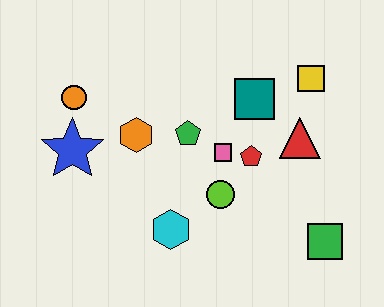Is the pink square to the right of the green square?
No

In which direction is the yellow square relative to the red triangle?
The yellow square is above the red triangle.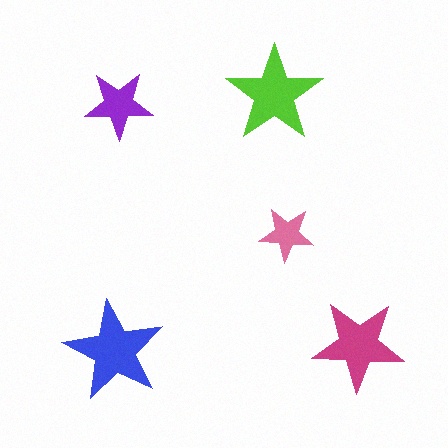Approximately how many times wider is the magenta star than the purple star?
About 1.5 times wider.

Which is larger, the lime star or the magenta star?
The lime one.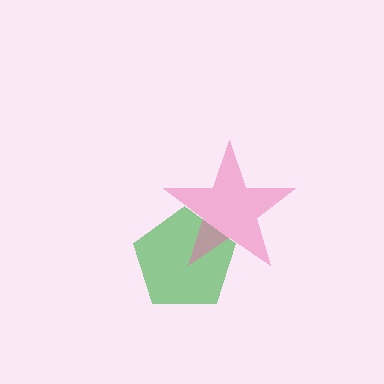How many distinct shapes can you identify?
There are 2 distinct shapes: a green pentagon, a pink star.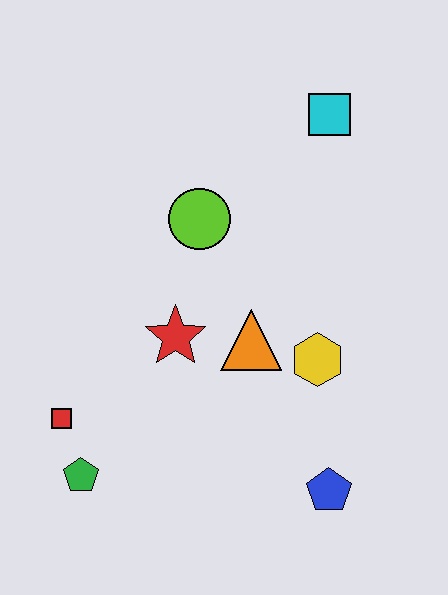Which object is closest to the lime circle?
The red star is closest to the lime circle.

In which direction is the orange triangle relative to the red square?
The orange triangle is to the right of the red square.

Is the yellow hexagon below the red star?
Yes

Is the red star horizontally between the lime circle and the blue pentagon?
No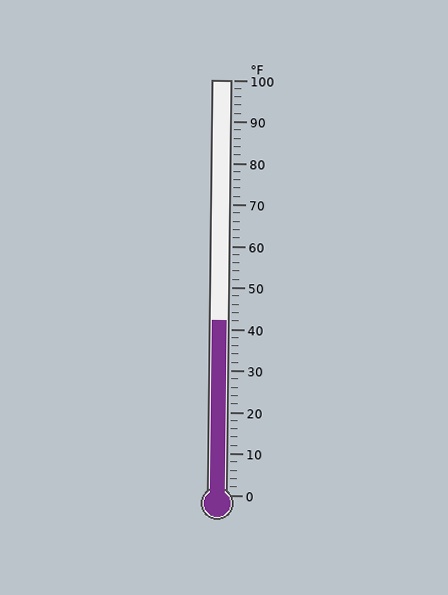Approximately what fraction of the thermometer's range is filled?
The thermometer is filled to approximately 40% of its range.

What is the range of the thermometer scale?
The thermometer scale ranges from 0°F to 100°F.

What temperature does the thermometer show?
The thermometer shows approximately 42°F.